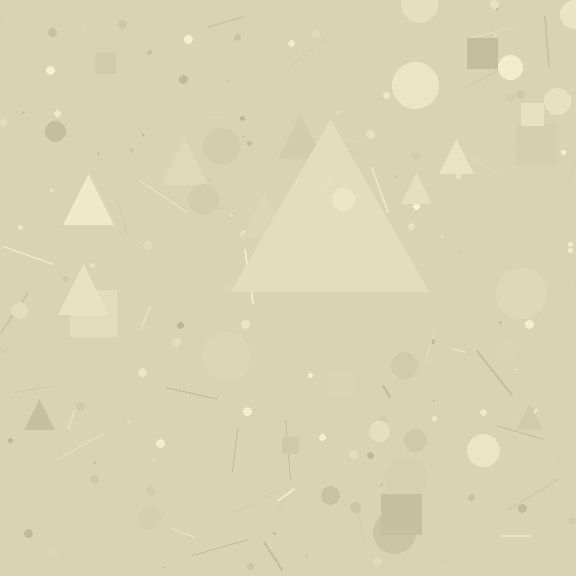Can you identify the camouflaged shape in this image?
The camouflaged shape is a triangle.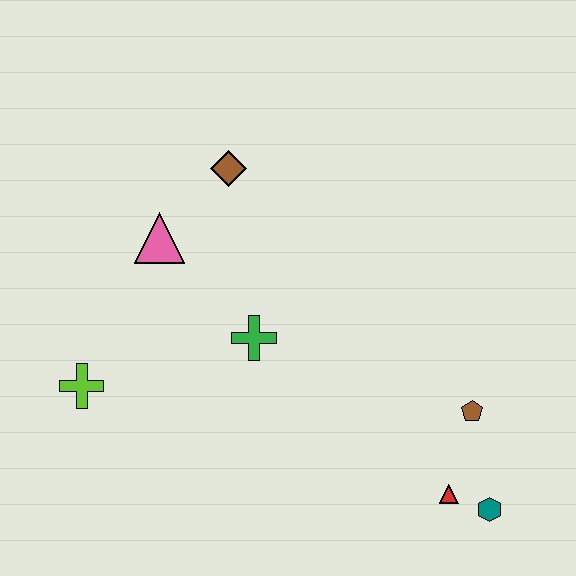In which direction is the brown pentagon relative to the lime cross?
The brown pentagon is to the right of the lime cross.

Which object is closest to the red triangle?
The teal hexagon is closest to the red triangle.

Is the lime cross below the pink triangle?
Yes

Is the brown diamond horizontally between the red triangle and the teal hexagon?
No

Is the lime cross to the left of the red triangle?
Yes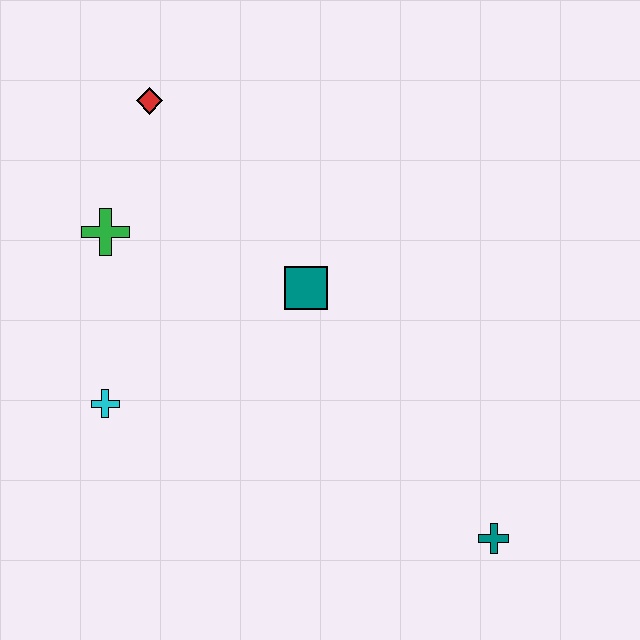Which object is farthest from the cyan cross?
The teal cross is farthest from the cyan cross.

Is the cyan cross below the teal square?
Yes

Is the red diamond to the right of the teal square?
No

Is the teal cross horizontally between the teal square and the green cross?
No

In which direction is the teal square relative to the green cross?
The teal square is to the right of the green cross.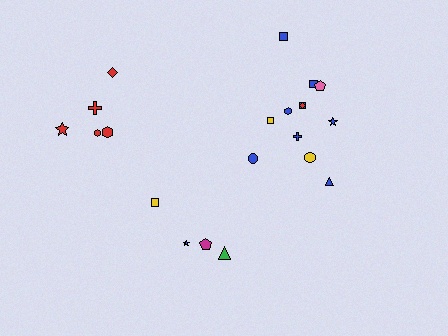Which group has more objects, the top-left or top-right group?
The top-right group.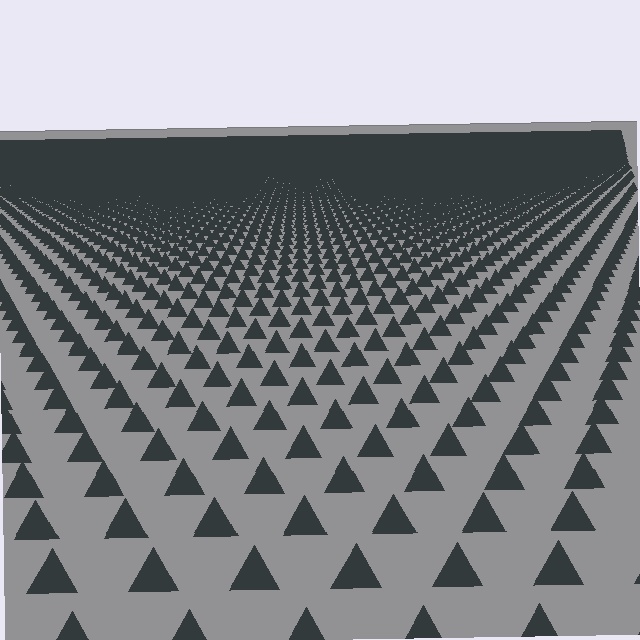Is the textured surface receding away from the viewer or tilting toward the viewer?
The surface is receding away from the viewer. Texture elements get smaller and denser toward the top.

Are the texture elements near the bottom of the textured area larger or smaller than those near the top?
Larger. Near the bottom, elements are closer to the viewer and appear at a bigger on-screen size.